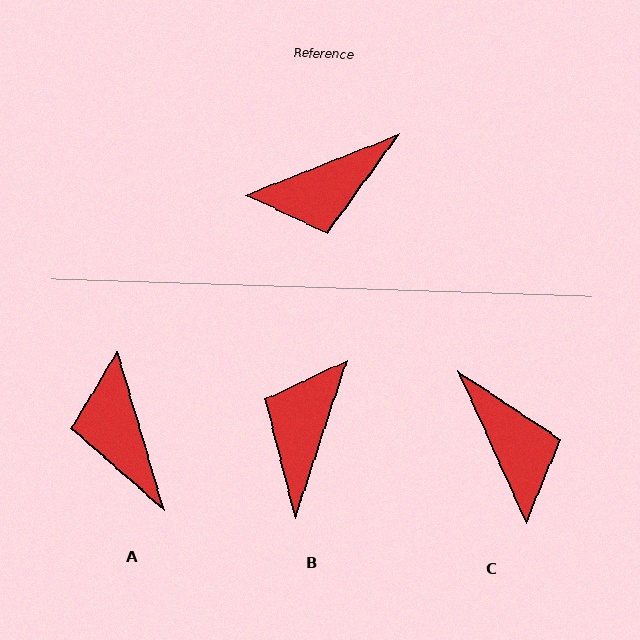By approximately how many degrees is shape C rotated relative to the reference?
Approximately 93 degrees counter-clockwise.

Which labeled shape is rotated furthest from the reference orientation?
B, about 130 degrees away.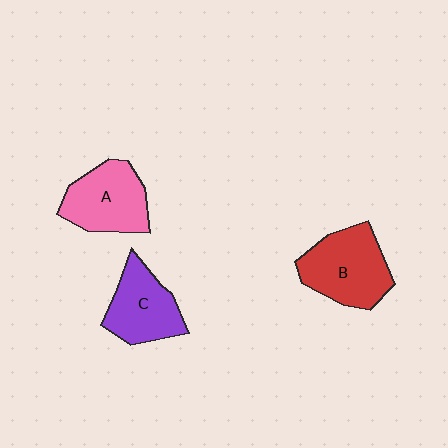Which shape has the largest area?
Shape B (red).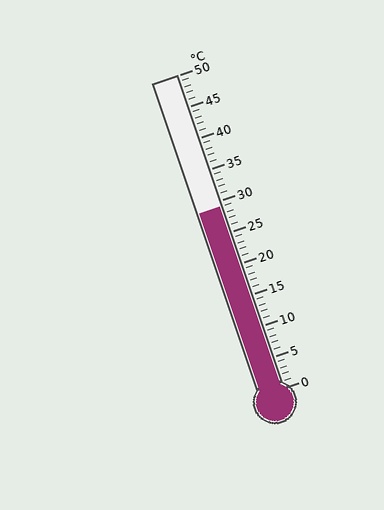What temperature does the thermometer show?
The thermometer shows approximately 29°C.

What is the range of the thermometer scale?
The thermometer scale ranges from 0°C to 50°C.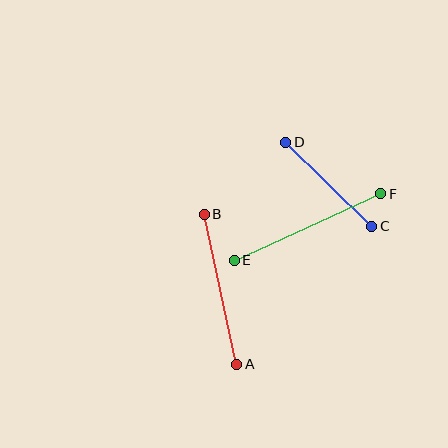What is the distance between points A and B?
The distance is approximately 154 pixels.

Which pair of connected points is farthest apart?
Points E and F are farthest apart.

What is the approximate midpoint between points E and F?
The midpoint is at approximately (308, 227) pixels.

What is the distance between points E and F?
The distance is approximately 161 pixels.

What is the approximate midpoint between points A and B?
The midpoint is at approximately (220, 289) pixels.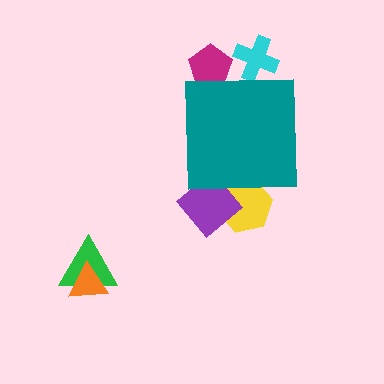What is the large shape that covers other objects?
A teal square.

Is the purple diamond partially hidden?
Yes, the purple diamond is partially hidden behind the teal square.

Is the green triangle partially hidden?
No, the green triangle is fully visible.